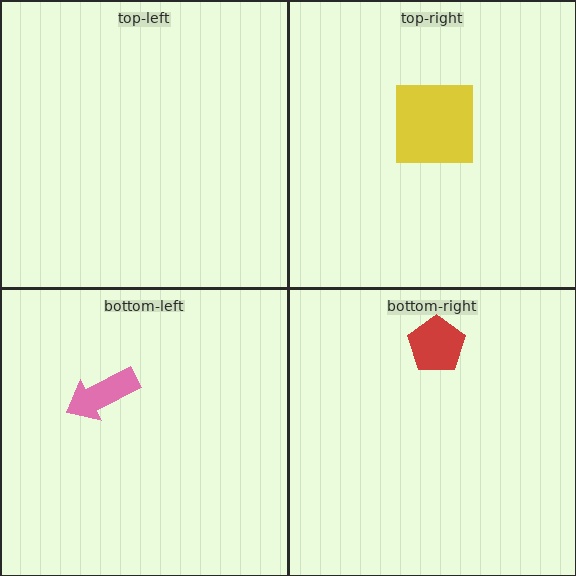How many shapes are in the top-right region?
1.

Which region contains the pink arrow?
The bottom-left region.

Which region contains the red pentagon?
The bottom-right region.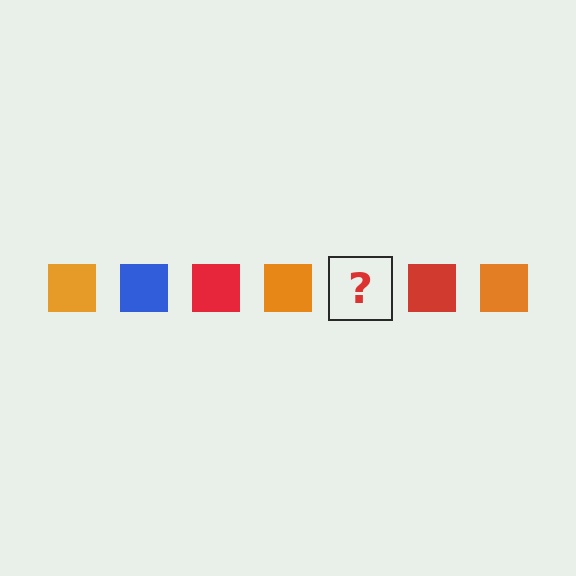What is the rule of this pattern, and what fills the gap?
The rule is that the pattern cycles through orange, blue, red squares. The gap should be filled with a blue square.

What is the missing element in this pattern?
The missing element is a blue square.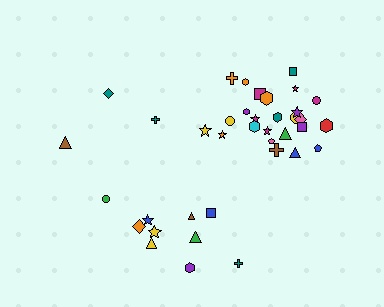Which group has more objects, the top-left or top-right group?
The top-right group.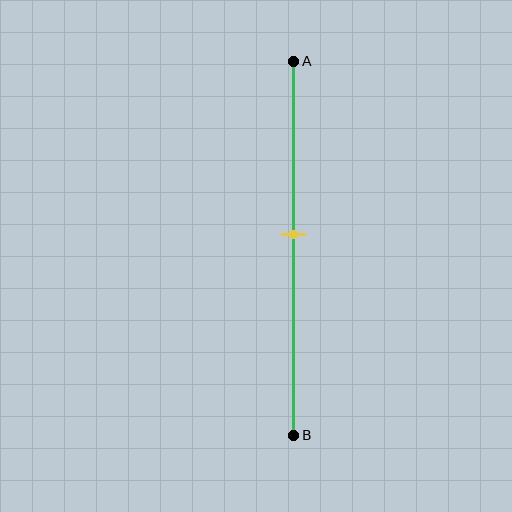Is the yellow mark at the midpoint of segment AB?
No, the mark is at about 45% from A, not at the 50% midpoint.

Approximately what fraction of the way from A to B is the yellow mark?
The yellow mark is approximately 45% of the way from A to B.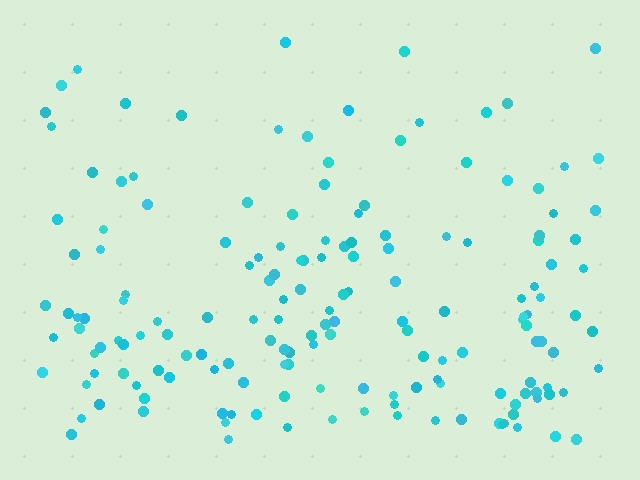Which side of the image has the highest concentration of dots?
The bottom.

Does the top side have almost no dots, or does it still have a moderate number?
Still a moderate number, just noticeably fewer than the bottom.